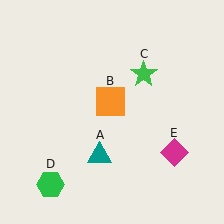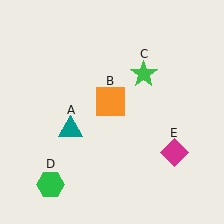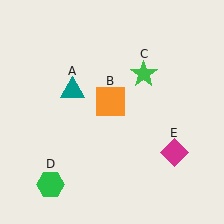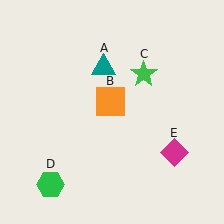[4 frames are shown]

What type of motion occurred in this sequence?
The teal triangle (object A) rotated clockwise around the center of the scene.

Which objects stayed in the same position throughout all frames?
Orange square (object B) and green star (object C) and green hexagon (object D) and magenta diamond (object E) remained stationary.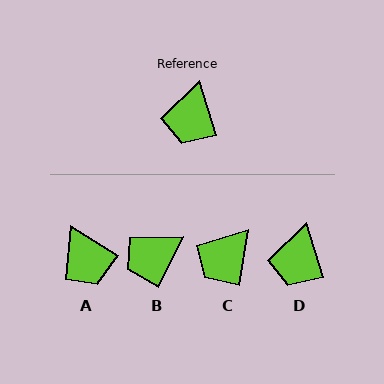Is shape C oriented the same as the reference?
No, it is off by about 26 degrees.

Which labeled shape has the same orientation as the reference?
D.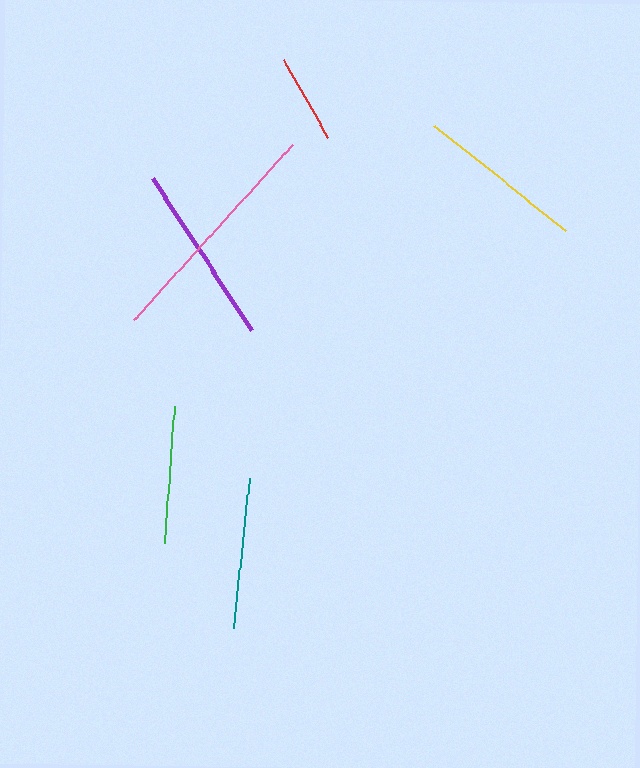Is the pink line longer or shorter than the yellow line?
The pink line is longer than the yellow line.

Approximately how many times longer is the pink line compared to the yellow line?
The pink line is approximately 1.4 times the length of the yellow line.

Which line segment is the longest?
The pink line is the longest at approximately 237 pixels.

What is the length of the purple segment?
The purple segment is approximately 182 pixels long.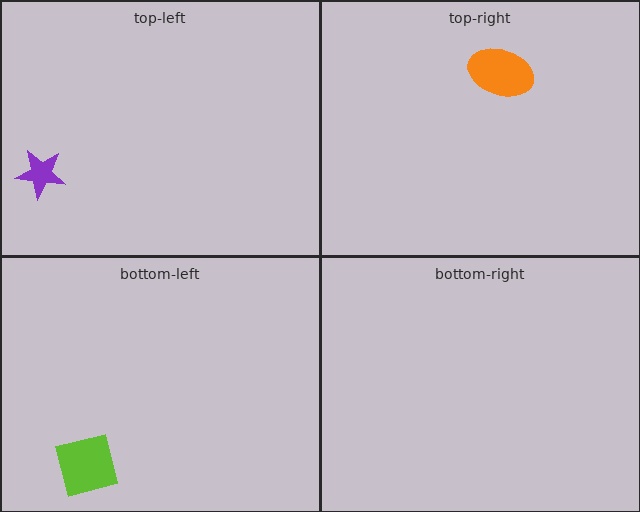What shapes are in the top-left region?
The purple star.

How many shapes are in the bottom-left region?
1.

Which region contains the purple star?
The top-left region.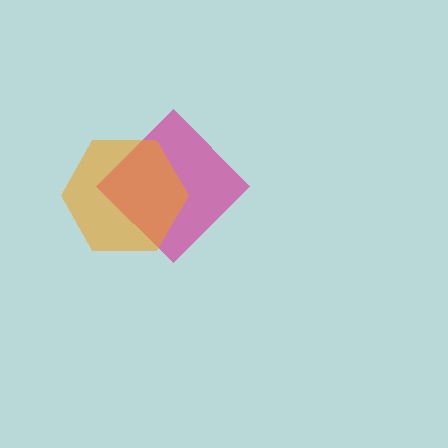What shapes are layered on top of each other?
The layered shapes are: a magenta diamond, an orange hexagon.